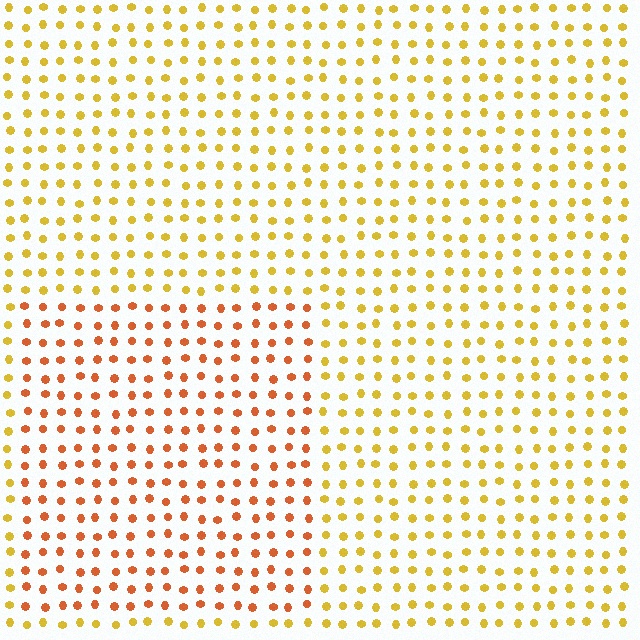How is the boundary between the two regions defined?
The boundary is defined purely by a slight shift in hue (about 33 degrees). Spacing, size, and orientation are identical on both sides.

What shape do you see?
I see a rectangle.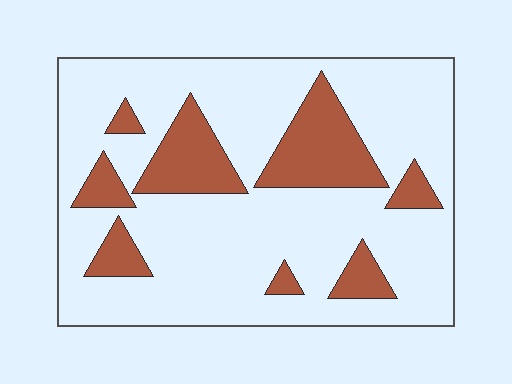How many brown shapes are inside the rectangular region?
8.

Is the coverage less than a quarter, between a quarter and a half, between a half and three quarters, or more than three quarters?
Less than a quarter.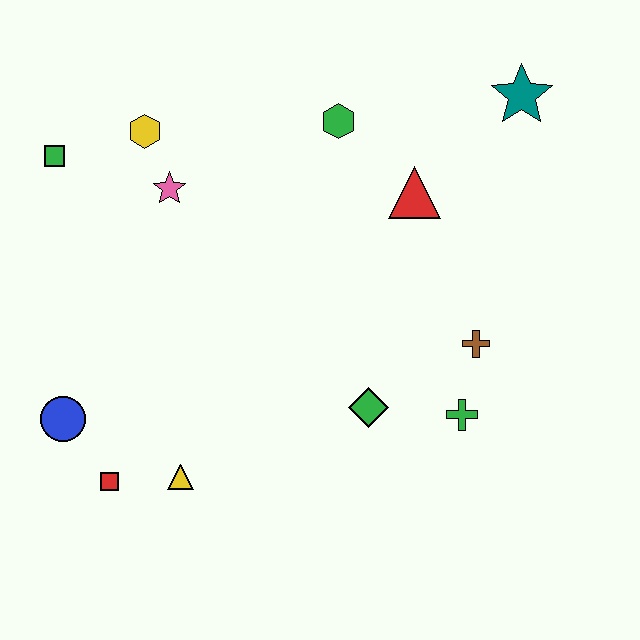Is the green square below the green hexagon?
Yes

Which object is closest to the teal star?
The red triangle is closest to the teal star.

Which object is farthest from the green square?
The green cross is farthest from the green square.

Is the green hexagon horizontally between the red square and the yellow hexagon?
No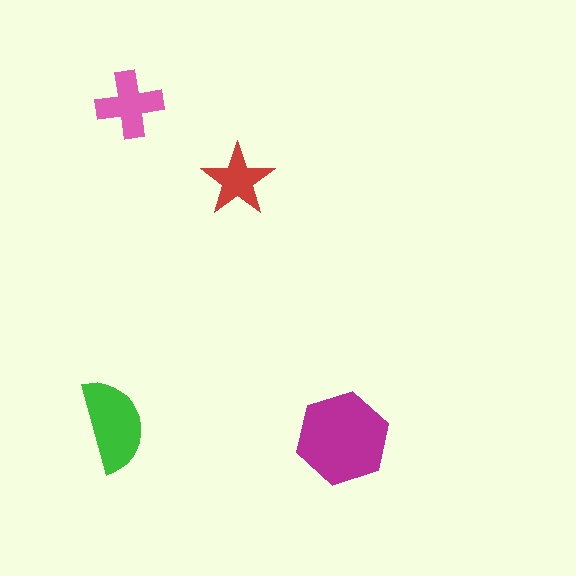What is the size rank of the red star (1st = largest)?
4th.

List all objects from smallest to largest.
The red star, the pink cross, the green semicircle, the magenta hexagon.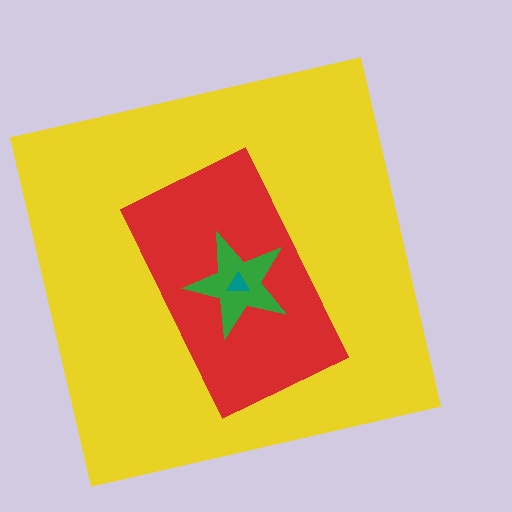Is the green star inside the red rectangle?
Yes.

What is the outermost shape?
The yellow square.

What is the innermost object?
The teal triangle.